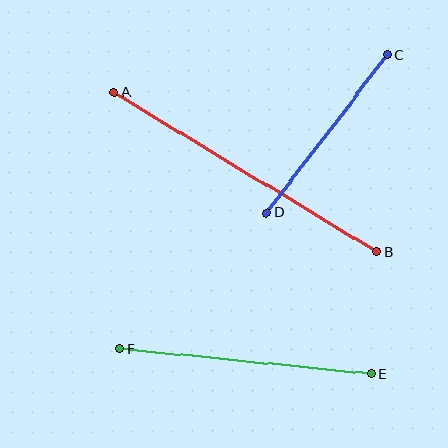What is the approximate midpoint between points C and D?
The midpoint is at approximately (327, 134) pixels.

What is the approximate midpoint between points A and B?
The midpoint is at approximately (246, 172) pixels.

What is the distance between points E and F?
The distance is approximately 252 pixels.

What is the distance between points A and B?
The distance is approximately 307 pixels.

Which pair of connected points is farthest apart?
Points A and B are farthest apart.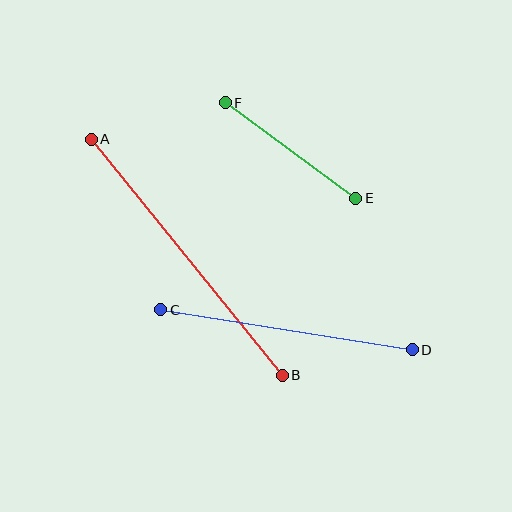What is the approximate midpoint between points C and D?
The midpoint is at approximately (287, 330) pixels.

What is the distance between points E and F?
The distance is approximately 161 pixels.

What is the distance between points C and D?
The distance is approximately 255 pixels.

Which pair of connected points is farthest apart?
Points A and B are farthest apart.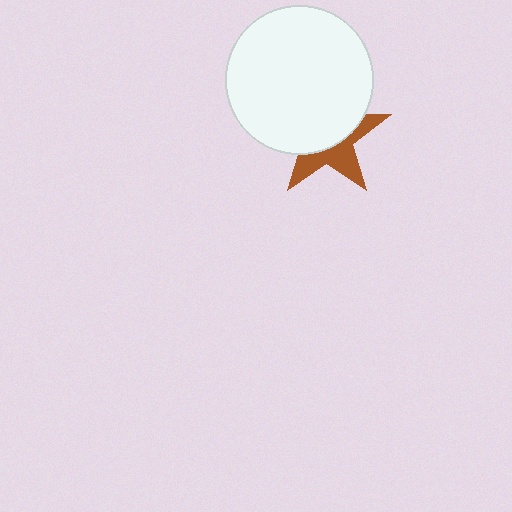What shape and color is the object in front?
The object in front is a white circle.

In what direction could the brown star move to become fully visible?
The brown star could move down. That would shift it out from behind the white circle entirely.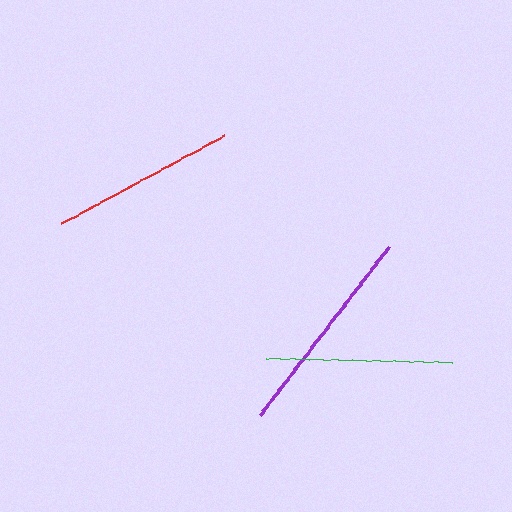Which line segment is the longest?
The purple line is the longest at approximately 213 pixels.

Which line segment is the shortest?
The red line is the shortest at approximately 185 pixels.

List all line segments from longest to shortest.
From longest to shortest: purple, green, red.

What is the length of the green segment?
The green segment is approximately 187 pixels long.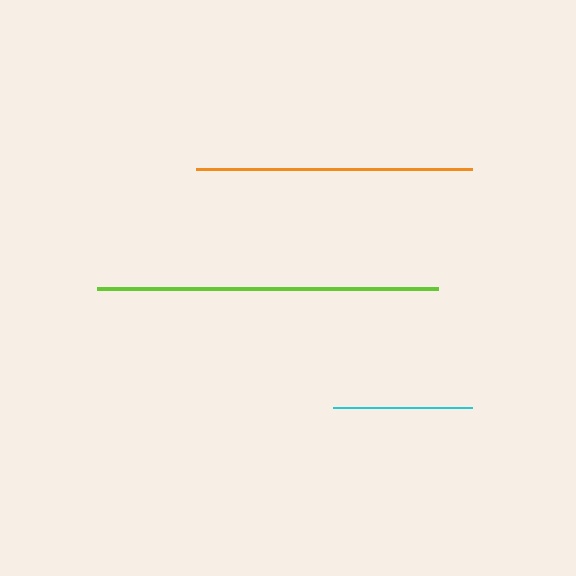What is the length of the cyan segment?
The cyan segment is approximately 139 pixels long.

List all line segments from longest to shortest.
From longest to shortest: lime, orange, cyan.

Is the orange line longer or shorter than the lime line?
The lime line is longer than the orange line.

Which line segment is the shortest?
The cyan line is the shortest at approximately 139 pixels.